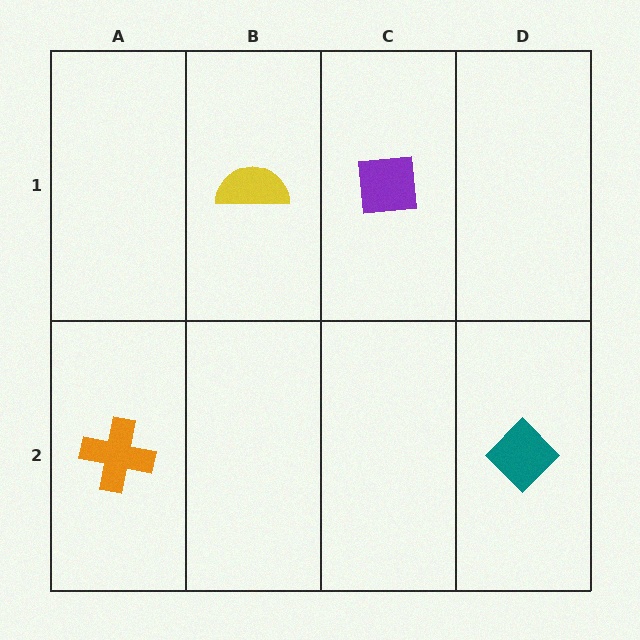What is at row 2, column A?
An orange cross.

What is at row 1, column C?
A purple square.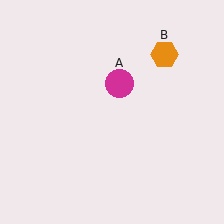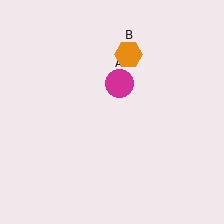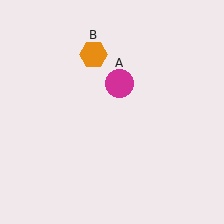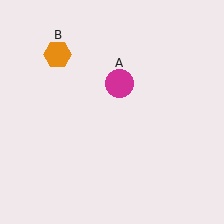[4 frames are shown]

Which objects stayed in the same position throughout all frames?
Magenta circle (object A) remained stationary.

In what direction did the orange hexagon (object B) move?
The orange hexagon (object B) moved left.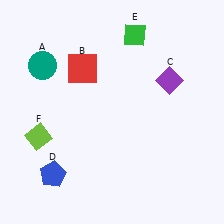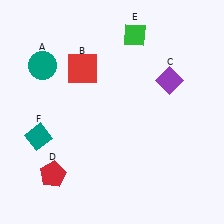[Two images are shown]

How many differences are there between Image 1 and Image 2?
There are 2 differences between the two images.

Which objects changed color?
D changed from blue to red. F changed from lime to teal.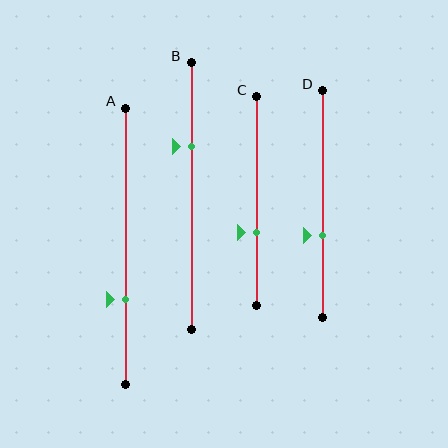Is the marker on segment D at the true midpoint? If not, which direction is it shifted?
No, the marker on segment D is shifted downward by about 14% of the segment length.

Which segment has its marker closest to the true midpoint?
Segment D has its marker closest to the true midpoint.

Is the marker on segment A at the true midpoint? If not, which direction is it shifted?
No, the marker on segment A is shifted downward by about 19% of the segment length.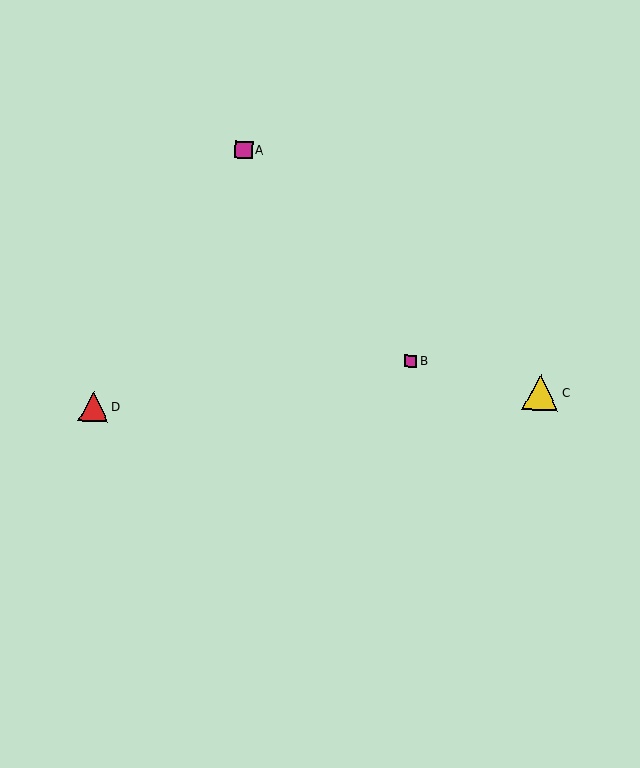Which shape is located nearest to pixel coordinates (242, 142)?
The magenta square (labeled A) at (244, 150) is nearest to that location.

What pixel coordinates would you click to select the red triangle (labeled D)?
Click at (93, 406) to select the red triangle D.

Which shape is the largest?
The yellow triangle (labeled C) is the largest.